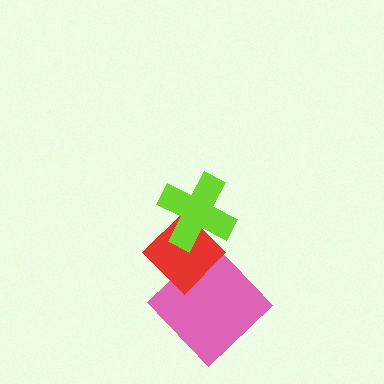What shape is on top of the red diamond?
The lime cross is on top of the red diamond.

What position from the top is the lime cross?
The lime cross is 1st from the top.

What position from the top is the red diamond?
The red diamond is 2nd from the top.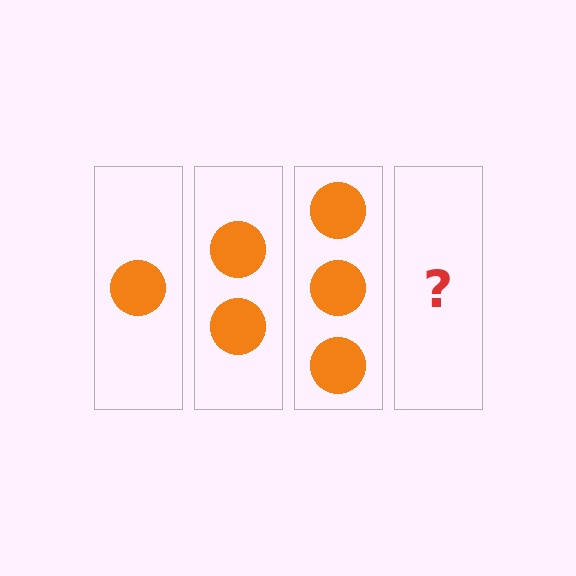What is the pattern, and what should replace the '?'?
The pattern is that each step adds one more circle. The '?' should be 4 circles.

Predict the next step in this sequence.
The next step is 4 circles.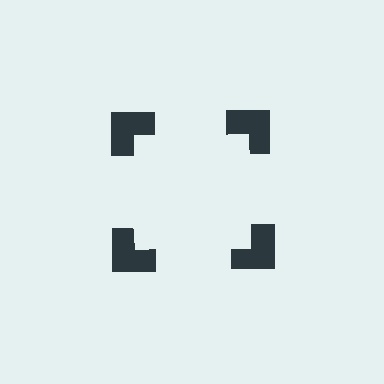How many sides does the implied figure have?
4 sides.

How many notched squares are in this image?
There are 4 — one at each vertex of the illusory square.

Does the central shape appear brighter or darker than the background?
It typically appears slightly brighter than the background, even though no actual brightness change is drawn.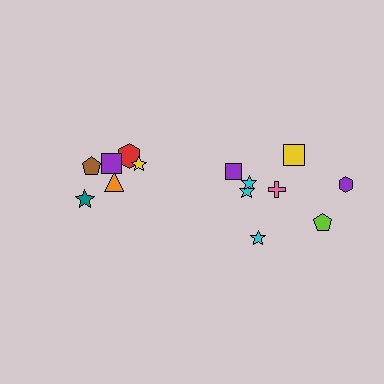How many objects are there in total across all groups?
There are 14 objects.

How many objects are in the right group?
There are 8 objects.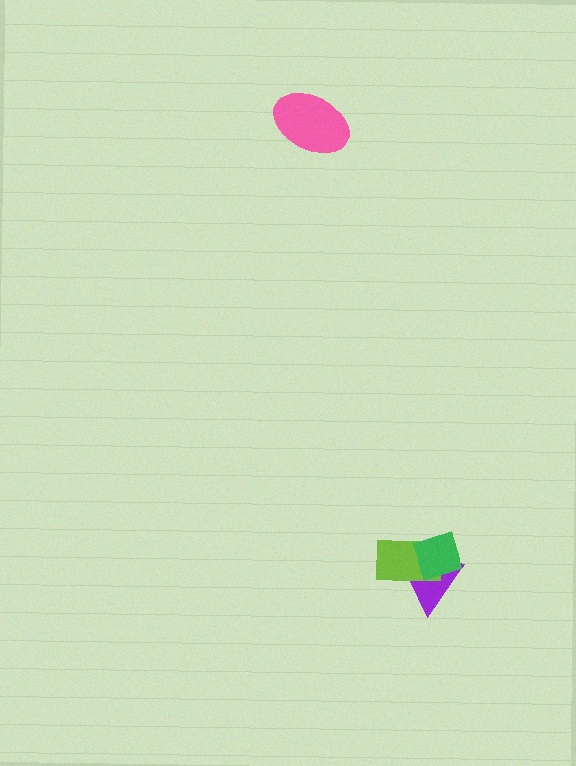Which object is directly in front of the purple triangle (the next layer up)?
The lime rectangle is directly in front of the purple triangle.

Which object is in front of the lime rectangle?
The green diamond is in front of the lime rectangle.